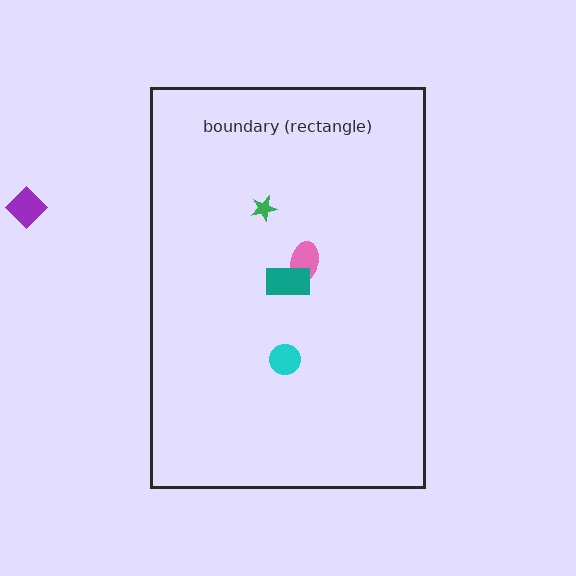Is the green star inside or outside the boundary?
Inside.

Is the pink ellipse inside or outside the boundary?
Inside.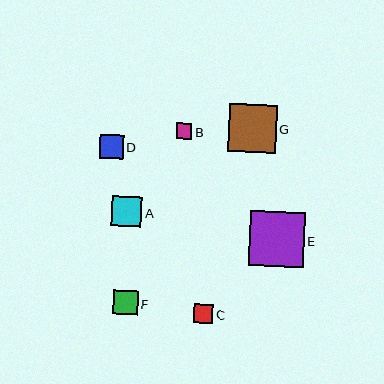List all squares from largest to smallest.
From largest to smallest: E, G, A, F, D, C, B.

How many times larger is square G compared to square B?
Square G is approximately 3.1 times the size of square B.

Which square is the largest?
Square E is the largest with a size of approximately 55 pixels.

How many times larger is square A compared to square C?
Square A is approximately 1.6 times the size of square C.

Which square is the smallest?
Square B is the smallest with a size of approximately 16 pixels.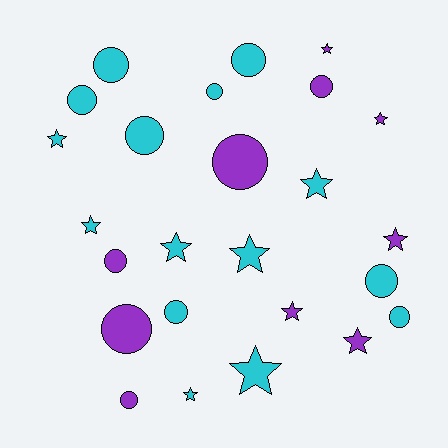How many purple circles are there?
There are 5 purple circles.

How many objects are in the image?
There are 25 objects.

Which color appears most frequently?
Cyan, with 15 objects.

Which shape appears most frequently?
Circle, with 13 objects.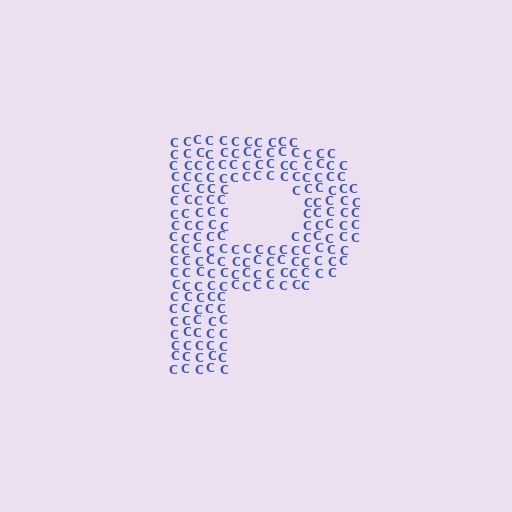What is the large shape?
The large shape is the letter P.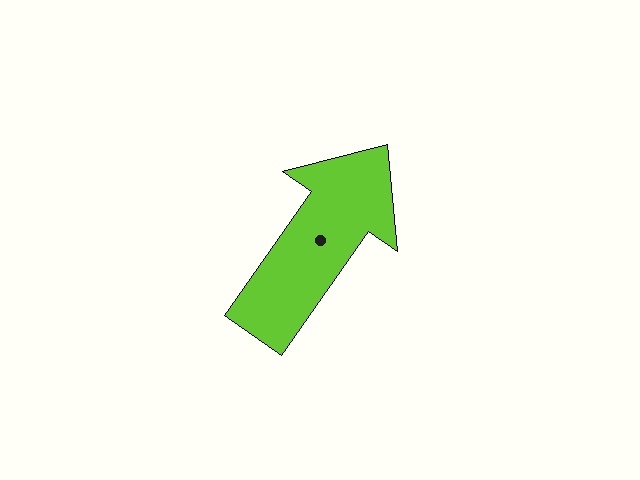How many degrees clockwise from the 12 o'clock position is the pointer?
Approximately 35 degrees.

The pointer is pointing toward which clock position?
Roughly 1 o'clock.